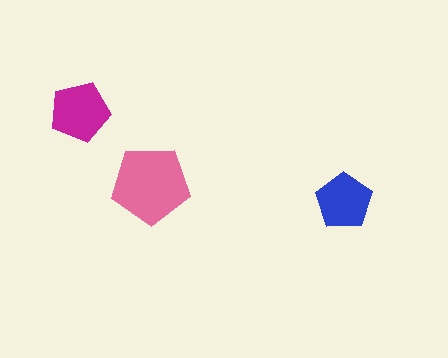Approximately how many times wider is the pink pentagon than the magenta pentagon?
About 1.5 times wider.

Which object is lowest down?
The blue pentagon is bottommost.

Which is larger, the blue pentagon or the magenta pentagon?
The magenta one.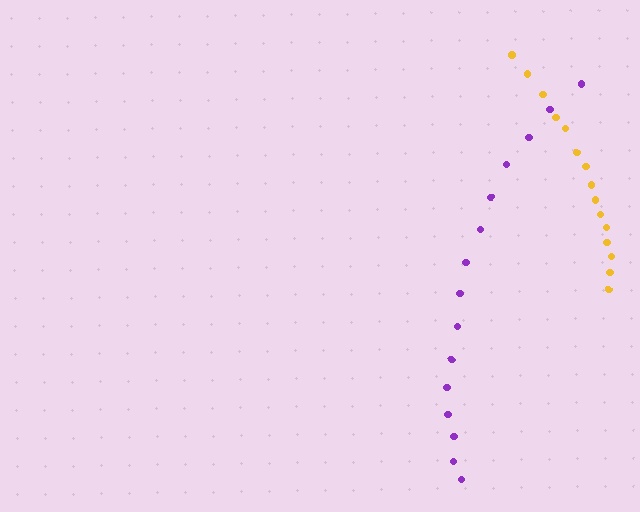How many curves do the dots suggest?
There are 2 distinct paths.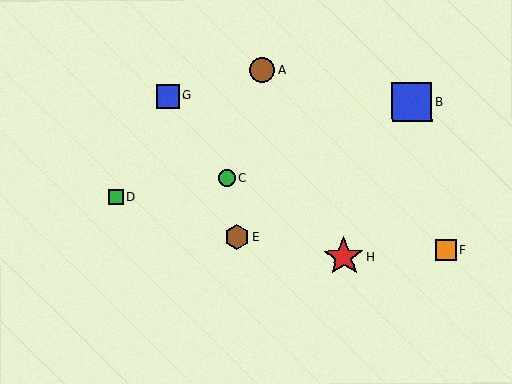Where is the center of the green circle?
The center of the green circle is at (227, 178).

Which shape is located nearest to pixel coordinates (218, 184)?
The green circle (labeled C) at (227, 178) is nearest to that location.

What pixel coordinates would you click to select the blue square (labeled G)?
Click at (168, 96) to select the blue square G.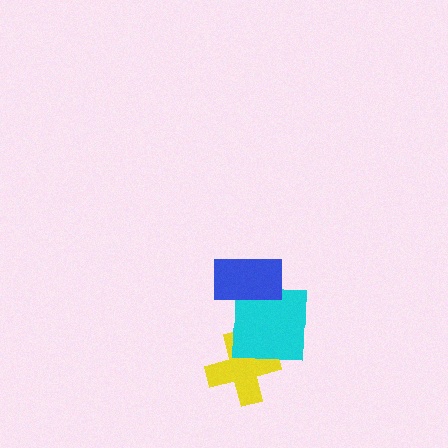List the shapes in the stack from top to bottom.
From top to bottom: the blue rectangle, the cyan square, the yellow cross.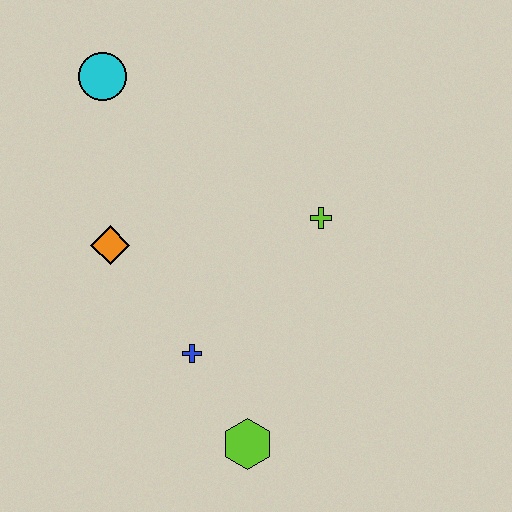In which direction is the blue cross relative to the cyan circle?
The blue cross is below the cyan circle.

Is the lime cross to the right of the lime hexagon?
Yes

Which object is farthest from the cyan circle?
The lime hexagon is farthest from the cyan circle.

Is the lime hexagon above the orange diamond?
No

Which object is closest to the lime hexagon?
The blue cross is closest to the lime hexagon.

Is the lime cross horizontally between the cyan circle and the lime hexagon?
No